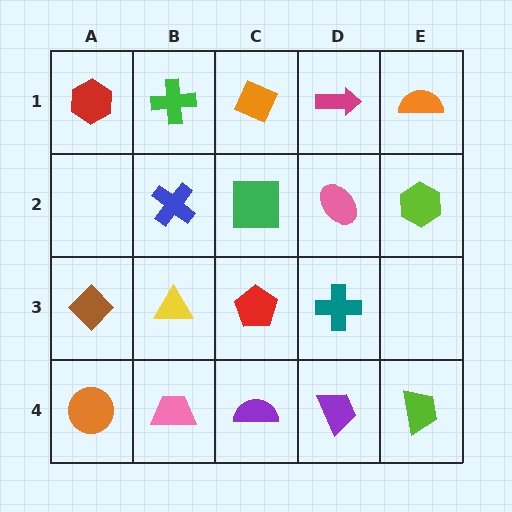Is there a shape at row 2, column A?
No, that cell is empty.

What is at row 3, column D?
A teal cross.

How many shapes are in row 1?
5 shapes.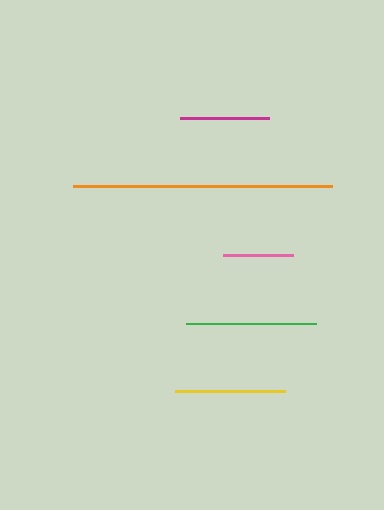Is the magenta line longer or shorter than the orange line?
The orange line is longer than the magenta line.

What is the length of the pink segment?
The pink segment is approximately 70 pixels long.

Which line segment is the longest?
The orange line is the longest at approximately 259 pixels.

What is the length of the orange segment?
The orange segment is approximately 259 pixels long.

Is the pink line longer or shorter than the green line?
The green line is longer than the pink line.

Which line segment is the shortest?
The pink line is the shortest at approximately 70 pixels.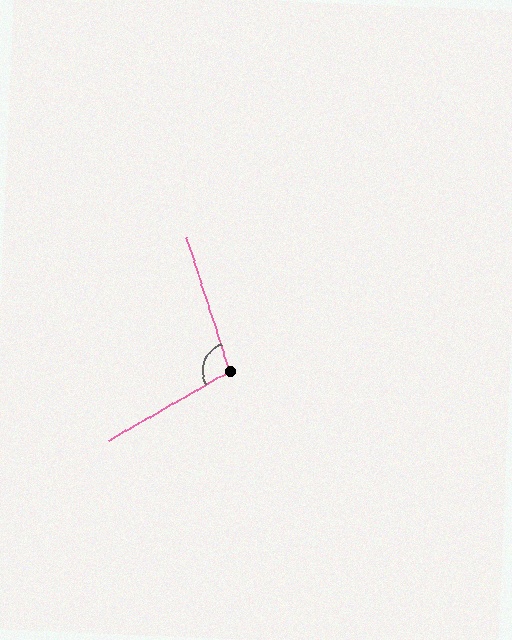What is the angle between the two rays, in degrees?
Approximately 102 degrees.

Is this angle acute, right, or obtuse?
It is obtuse.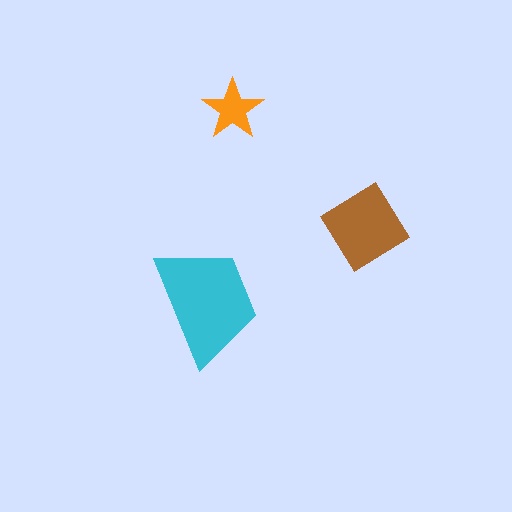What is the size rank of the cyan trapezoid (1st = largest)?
1st.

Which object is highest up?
The orange star is topmost.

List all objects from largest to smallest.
The cyan trapezoid, the brown diamond, the orange star.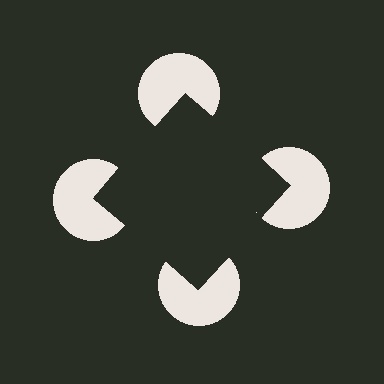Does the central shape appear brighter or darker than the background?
It typically appears slightly darker than the background, even though no actual brightness change is drawn.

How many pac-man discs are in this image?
There are 4 — one at each vertex of the illusory square.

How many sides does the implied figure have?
4 sides.